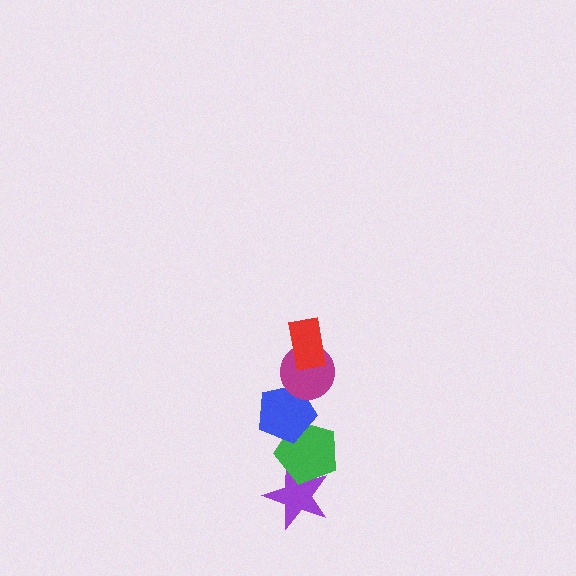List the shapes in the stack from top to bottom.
From top to bottom: the red rectangle, the magenta circle, the blue pentagon, the green pentagon, the purple star.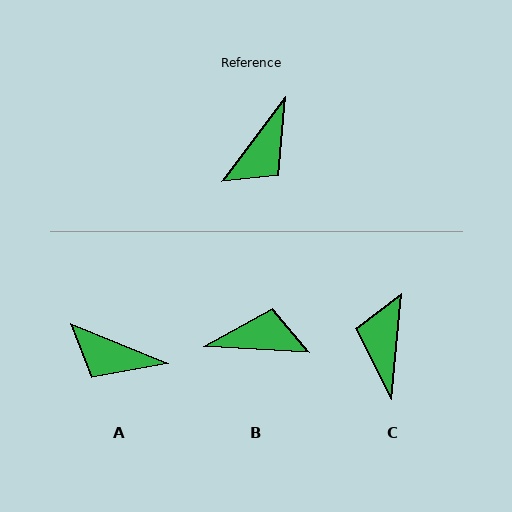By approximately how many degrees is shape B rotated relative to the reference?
Approximately 124 degrees counter-clockwise.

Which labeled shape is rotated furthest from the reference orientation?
C, about 148 degrees away.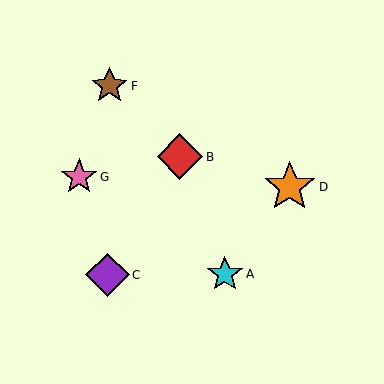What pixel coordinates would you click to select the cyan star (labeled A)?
Click at (225, 274) to select the cyan star A.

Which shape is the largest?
The orange star (labeled D) is the largest.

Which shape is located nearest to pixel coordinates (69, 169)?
The pink star (labeled G) at (79, 177) is nearest to that location.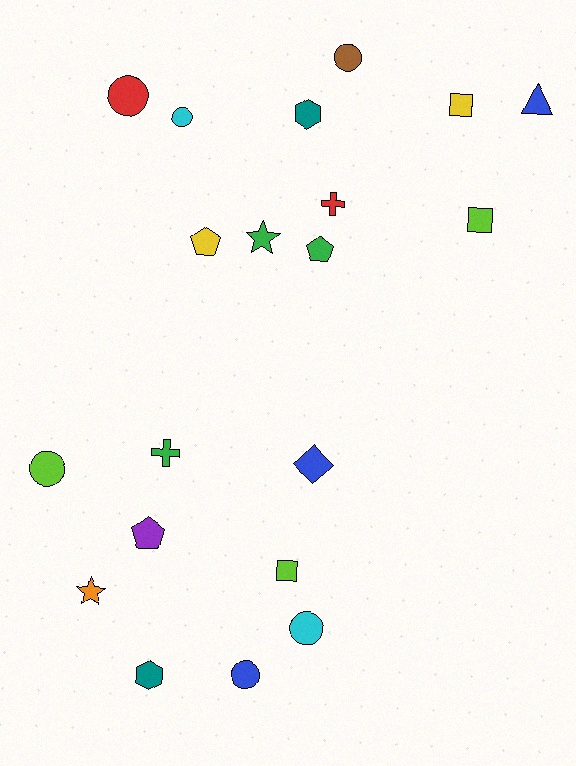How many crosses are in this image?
There are 2 crosses.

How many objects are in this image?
There are 20 objects.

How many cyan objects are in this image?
There are 2 cyan objects.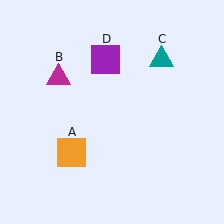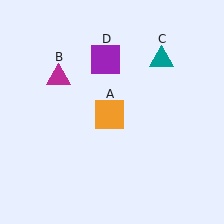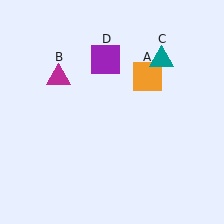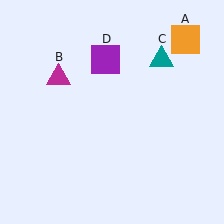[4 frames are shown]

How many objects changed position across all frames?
1 object changed position: orange square (object A).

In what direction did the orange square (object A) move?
The orange square (object A) moved up and to the right.